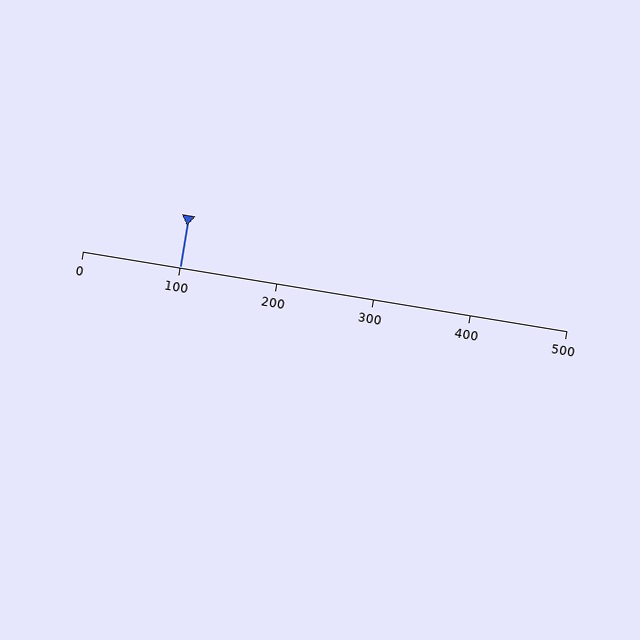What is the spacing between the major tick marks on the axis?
The major ticks are spaced 100 apart.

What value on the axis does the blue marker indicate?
The marker indicates approximately 100.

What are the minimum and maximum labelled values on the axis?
The axis runs from 0 to 500.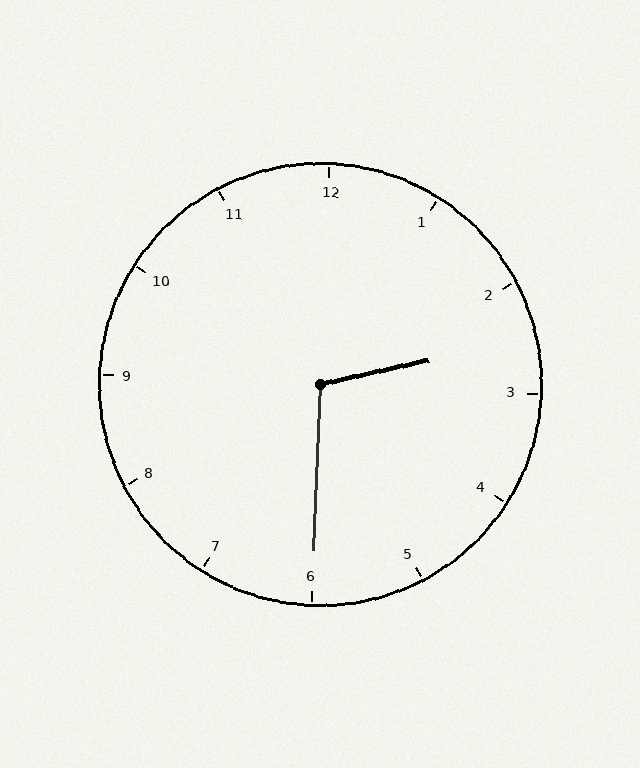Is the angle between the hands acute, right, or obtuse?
It is obtuse.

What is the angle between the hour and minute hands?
Approximately 105 degrees.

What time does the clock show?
2:30.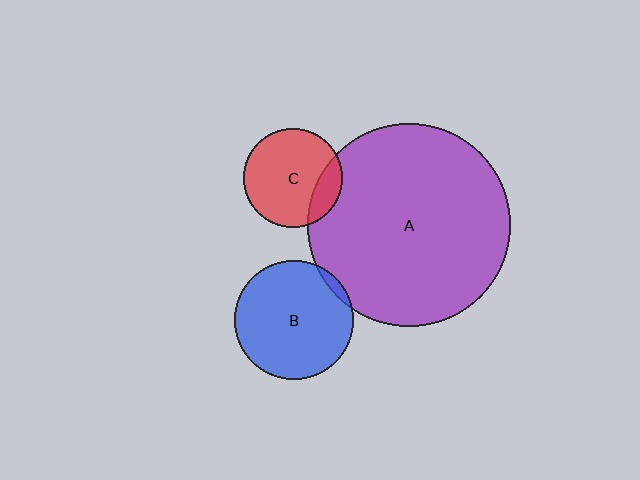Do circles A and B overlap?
Yes.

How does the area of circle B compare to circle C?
Approximately 1.4 times.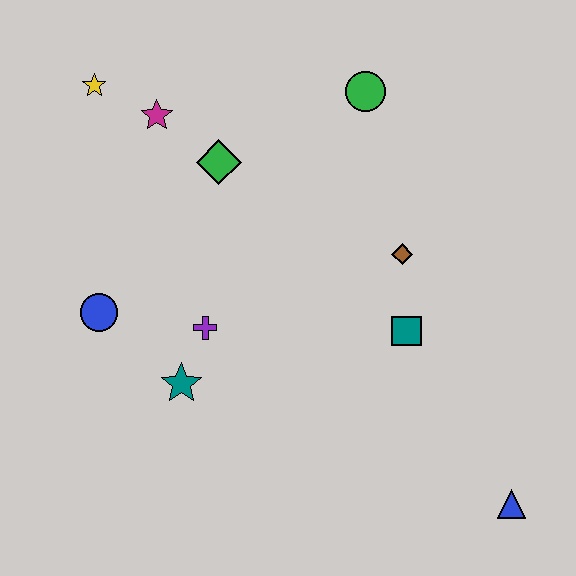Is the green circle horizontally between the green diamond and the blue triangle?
Yes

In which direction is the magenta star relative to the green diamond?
The magenta star is to the left of the green diamond.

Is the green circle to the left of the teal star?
No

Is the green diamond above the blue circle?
Yes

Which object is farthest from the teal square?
The yellow star is farthest from the teal square.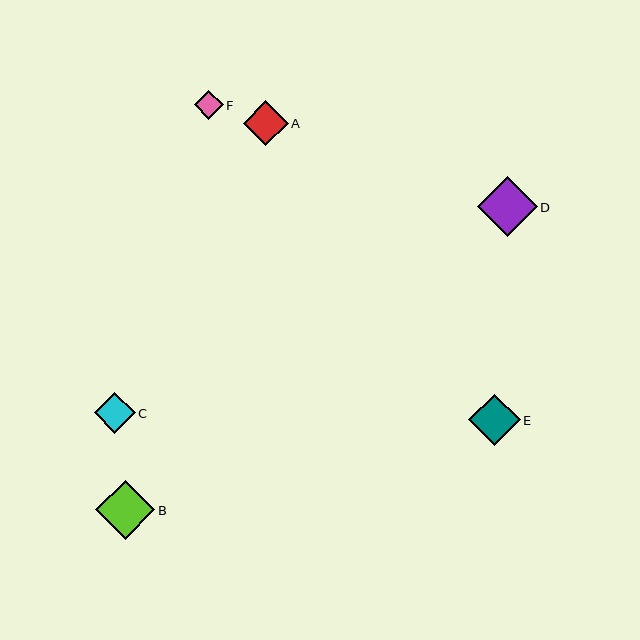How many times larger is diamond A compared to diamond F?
Diamond A is approximately 1.5 times the size of diamond F.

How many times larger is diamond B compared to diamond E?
Diamond B is approximately 1.1 times the size of diamond E.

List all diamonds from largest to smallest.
From largest to smallest: D, B, E, A, C, F.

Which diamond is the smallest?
Diamond F is the smallest with a size of approximately 29 pixels.